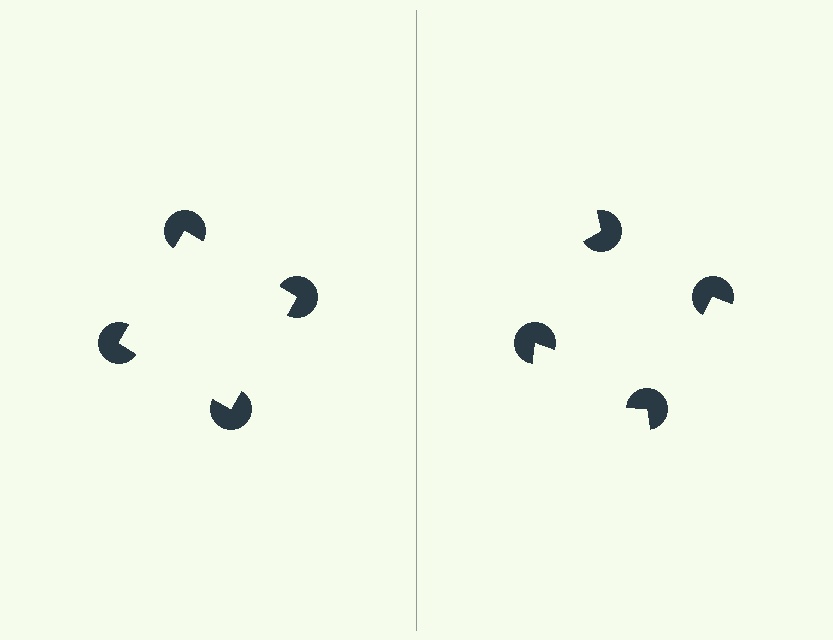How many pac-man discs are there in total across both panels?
8 — 4 on each side.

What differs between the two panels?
The pac-man discs are positioned identically on both sides; only the wedge orientations differ. On the left they align to a square; on the right they are misaligned.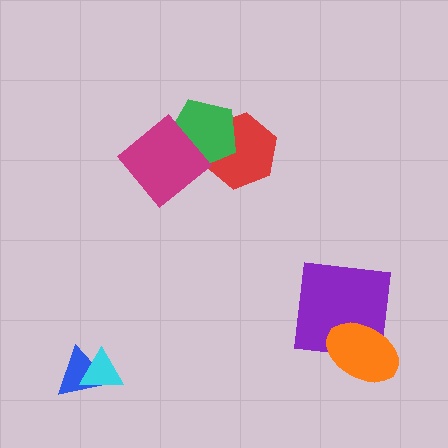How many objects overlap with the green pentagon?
2 objects overlap with the green pentagon.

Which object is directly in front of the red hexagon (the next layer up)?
The green pentagon is directly in front of the red hexagon.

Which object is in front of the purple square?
The orange ellipse is in front of the purple square.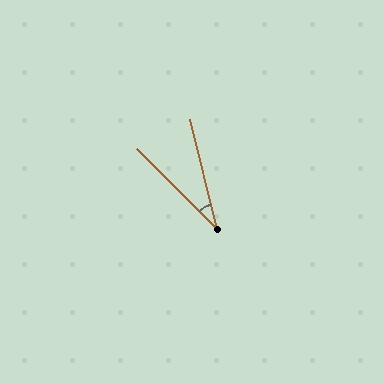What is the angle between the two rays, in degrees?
Approximately 31 degrees.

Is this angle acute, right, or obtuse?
It is acute.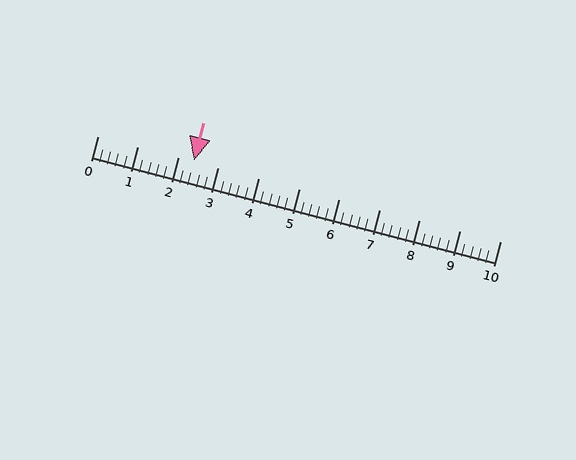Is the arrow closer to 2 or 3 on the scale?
The arrow is closer to 2.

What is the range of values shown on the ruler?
The ruler shows values from 0 to 10.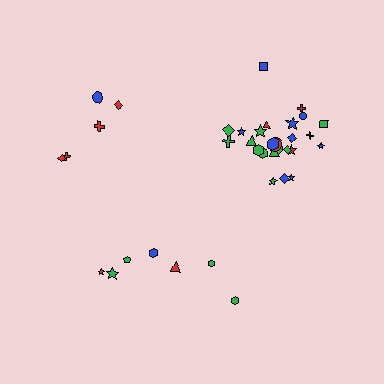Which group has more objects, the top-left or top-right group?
The top-right group.